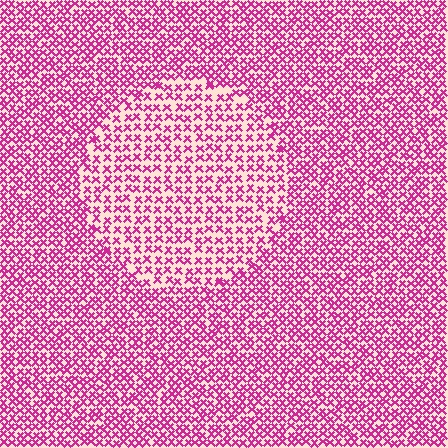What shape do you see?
I see a circle.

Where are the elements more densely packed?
The elements are more densely packed outside the circle boundary.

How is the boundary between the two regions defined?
The boundary is defined by a change in element density (approximately 1.6x ratio). All elements are the same color, size, and shape.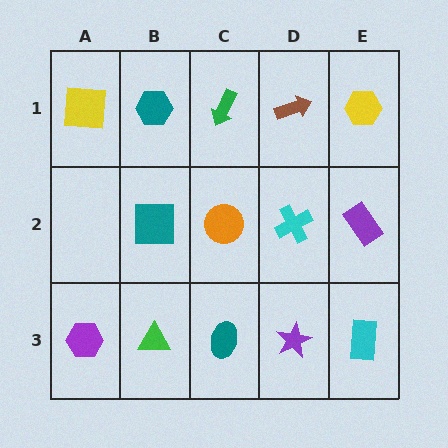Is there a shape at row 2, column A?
No, that cell is empty.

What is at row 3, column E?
A cyan rectangle.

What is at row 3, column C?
A teal ellipse.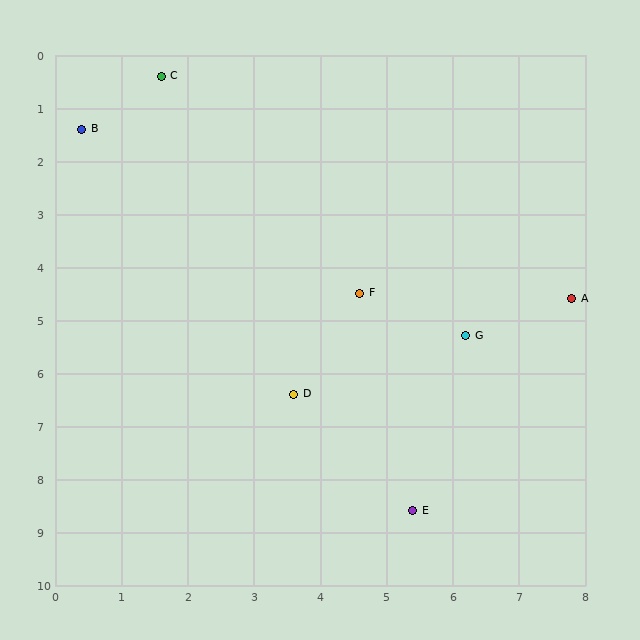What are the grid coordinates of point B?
Point B is at approximately (0.4, 1.4).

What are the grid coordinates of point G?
Point G is at approximately (6.2, 5.3).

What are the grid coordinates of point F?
Point F is at approximately (4.6, 4.5).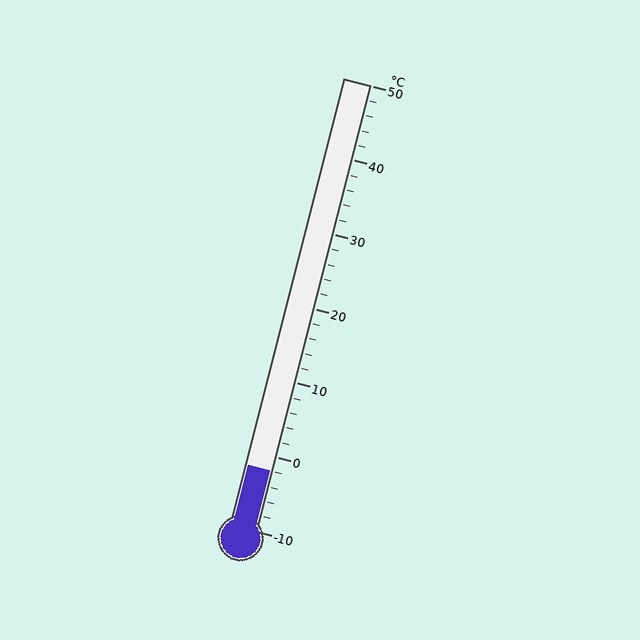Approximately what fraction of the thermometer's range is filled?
The thermometer is filled to approximately 15% of its range.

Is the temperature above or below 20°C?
The temperature is below 20°C.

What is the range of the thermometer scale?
The thermometer scale ranges from -10°C to 50°C.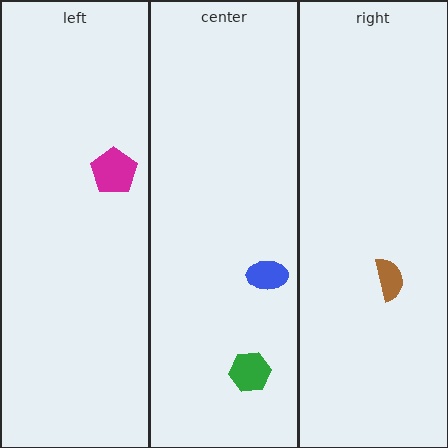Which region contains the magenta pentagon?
The left region.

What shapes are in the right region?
The brown semicircle.